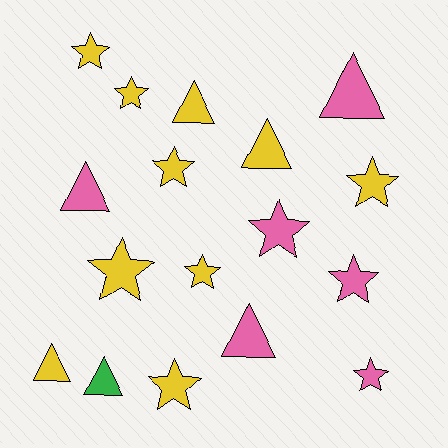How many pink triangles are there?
There are 3 pink triangles.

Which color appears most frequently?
Yellow, with 10 objects.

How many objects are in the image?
There are 17 objects.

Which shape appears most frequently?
Star, with 10 objects.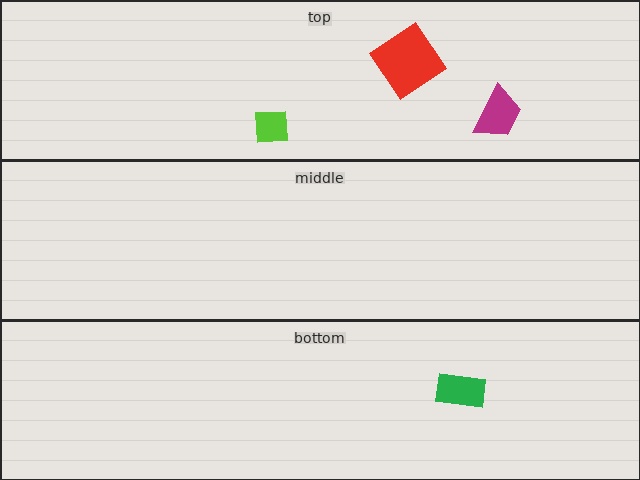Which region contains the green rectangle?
The bottom region.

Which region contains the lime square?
The top region.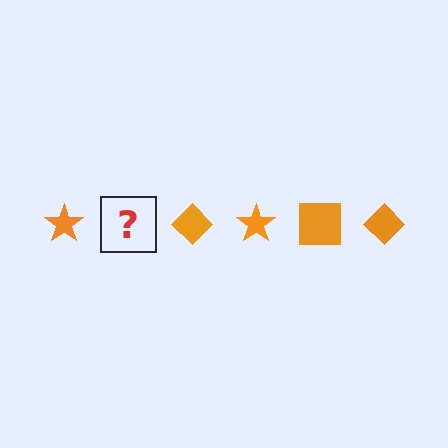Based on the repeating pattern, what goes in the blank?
The blank should be an orange square.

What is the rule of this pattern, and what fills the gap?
The rule is that the pattern cycles through star, square, diamond shapes in orange. The gap should be filled with an orange square.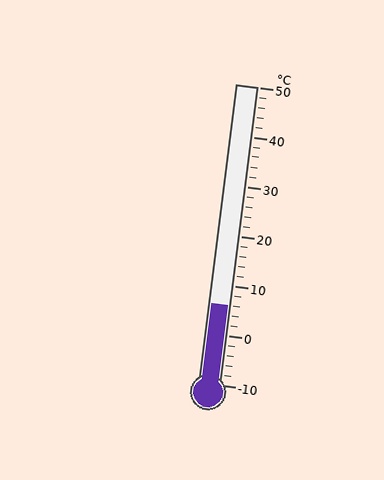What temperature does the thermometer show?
The thermometer shows approximately 6°C.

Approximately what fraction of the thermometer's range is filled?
The thermometer is filled to approximately 25% of its range.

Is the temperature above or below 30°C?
The temperature is below 30°C.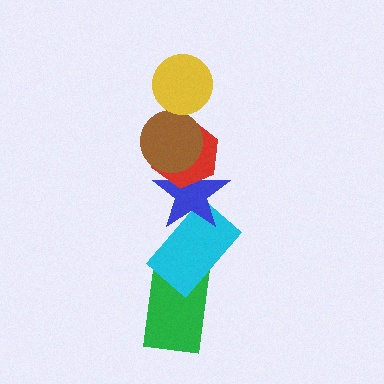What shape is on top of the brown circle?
The yellow circle is on top of the brown circle.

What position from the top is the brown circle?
The brown circle is 2nd from the top.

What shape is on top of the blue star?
The red hexagon is on top of the blue star.